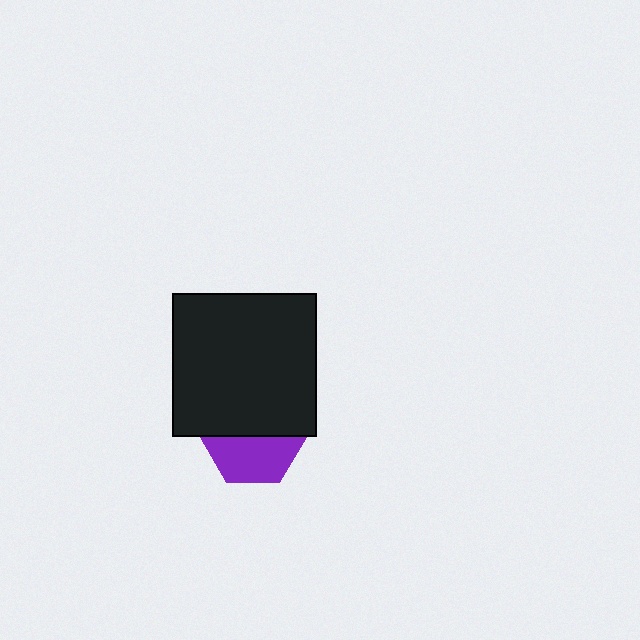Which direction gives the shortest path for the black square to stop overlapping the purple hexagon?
Moving up gives the shortest separation.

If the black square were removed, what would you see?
You would see the complete purple hexagon.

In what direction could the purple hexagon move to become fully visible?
The purple hexagon could move down. That would shift it out from behind the black square entirely.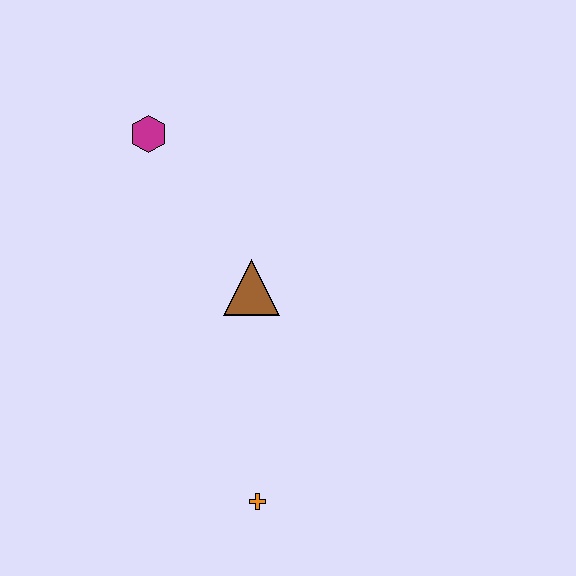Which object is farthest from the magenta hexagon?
The orange cross is farthest from the magenta hexagon.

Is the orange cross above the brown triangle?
No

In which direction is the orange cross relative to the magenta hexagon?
The orange cross is below the magenta hexagon.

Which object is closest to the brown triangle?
The magenta hexagon is closest to the brown triangle.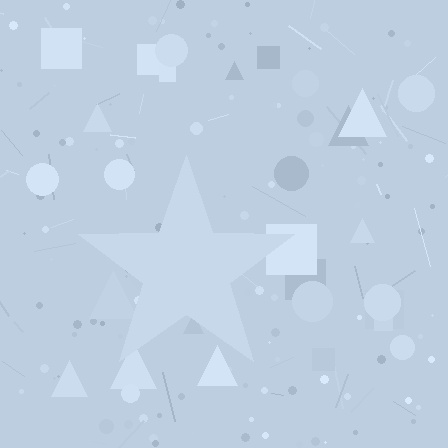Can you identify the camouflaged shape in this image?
The camouflaged shape is a star.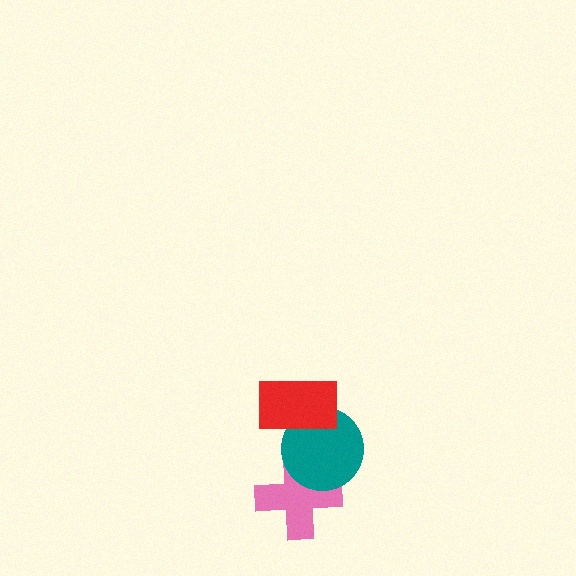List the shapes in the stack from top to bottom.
From top to bottom: the red rectangle, the teal circle, the pink cross.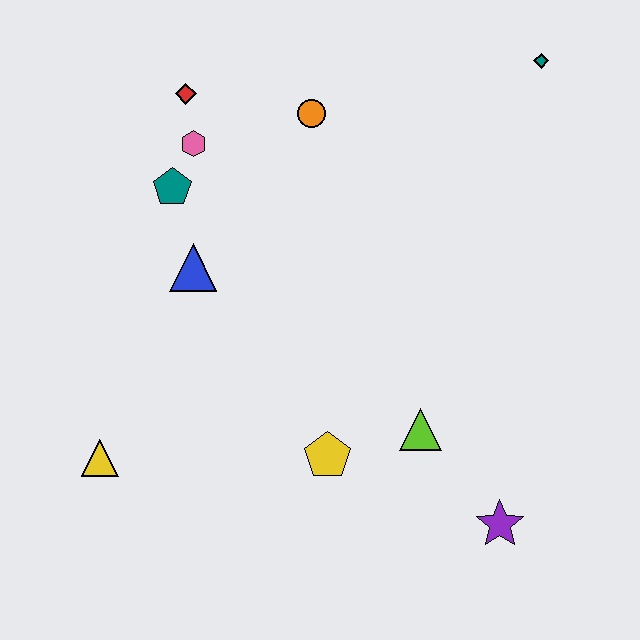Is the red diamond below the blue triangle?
No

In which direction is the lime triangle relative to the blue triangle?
The lime triangle is to the right of the blue triangle.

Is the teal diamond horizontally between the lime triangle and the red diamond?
No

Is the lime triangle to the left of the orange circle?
No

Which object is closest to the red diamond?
The pink hexagon is closest to the red diamond.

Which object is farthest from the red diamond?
The purple star is farthest from the red diamond.